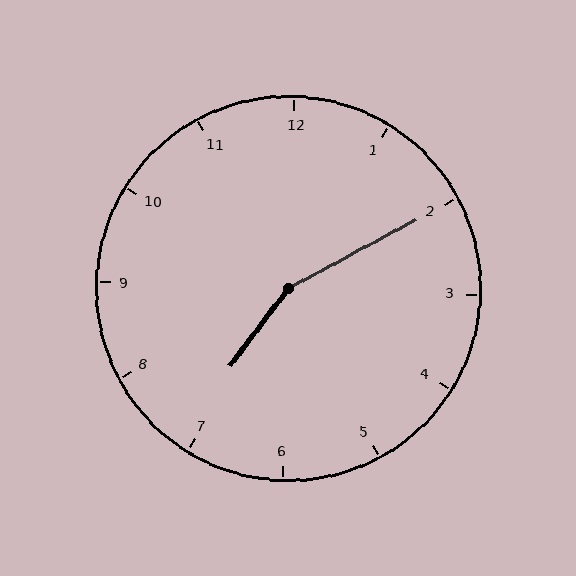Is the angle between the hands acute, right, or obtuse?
It is obtuse.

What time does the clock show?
7:10.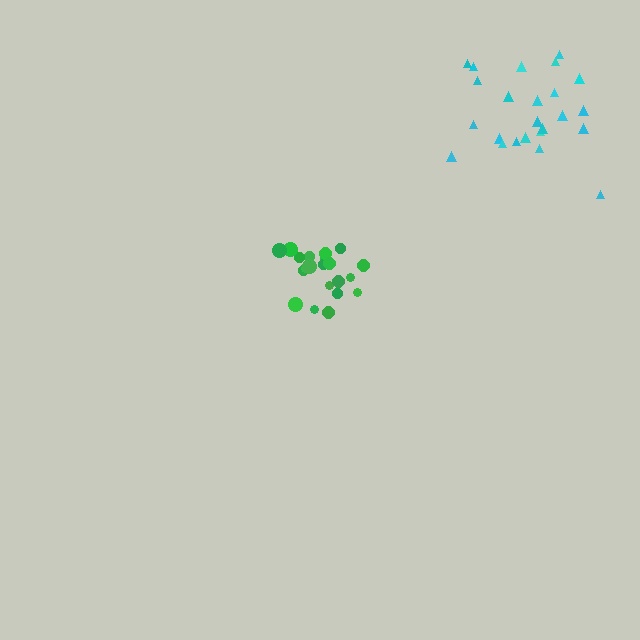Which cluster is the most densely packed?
Green.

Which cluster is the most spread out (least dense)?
Cyan.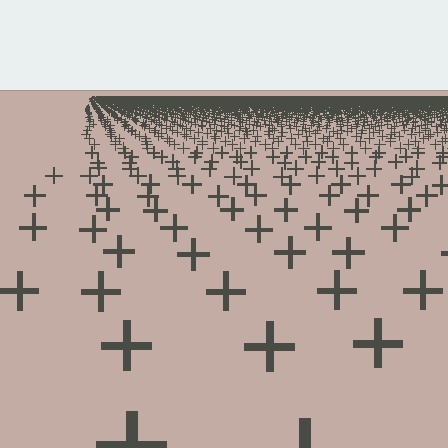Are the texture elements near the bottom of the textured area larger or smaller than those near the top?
Larger. Near the bottom, elements are closer to the viewer and appear at a bigger on-screen size.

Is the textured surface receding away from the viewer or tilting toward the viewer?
The surface is receding away from the viewer. Texture elements get smaller and denser toward the top.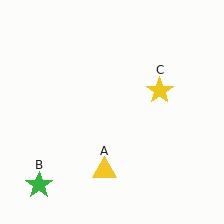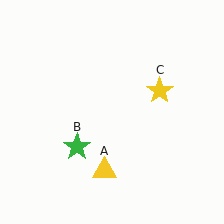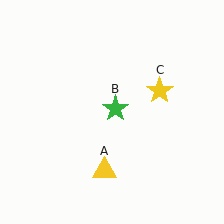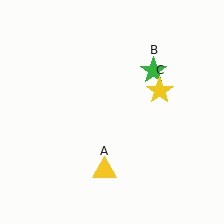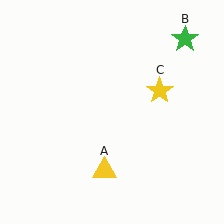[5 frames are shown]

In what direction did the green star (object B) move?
The green star (object B) moved up and to the right.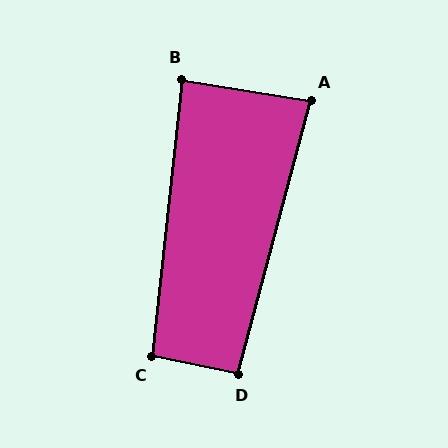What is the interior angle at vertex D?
Approximately 93 degrees (approximately right).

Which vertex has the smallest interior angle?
A, at approximately 85 degrees.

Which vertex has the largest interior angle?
C, at approximately 95 degrees.